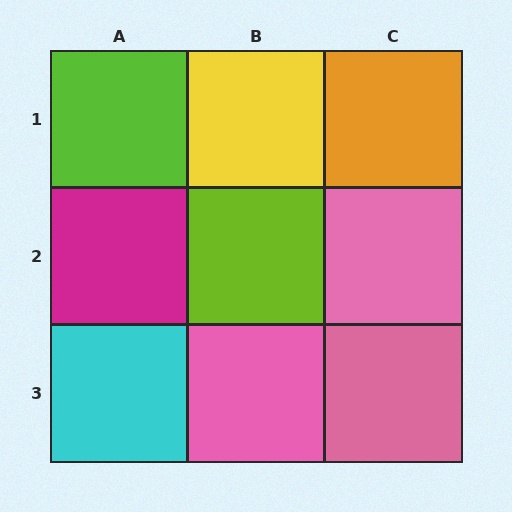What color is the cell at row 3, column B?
Pink.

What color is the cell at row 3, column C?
Pink.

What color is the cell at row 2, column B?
Lime.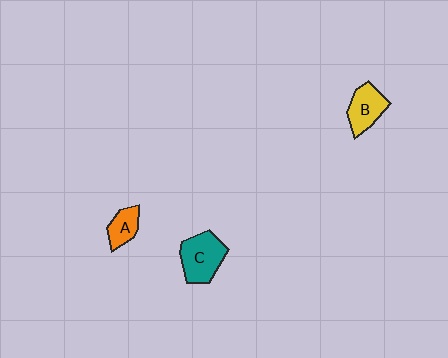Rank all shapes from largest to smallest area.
From largest to smallest: C (teal), B (yellow), A (orange).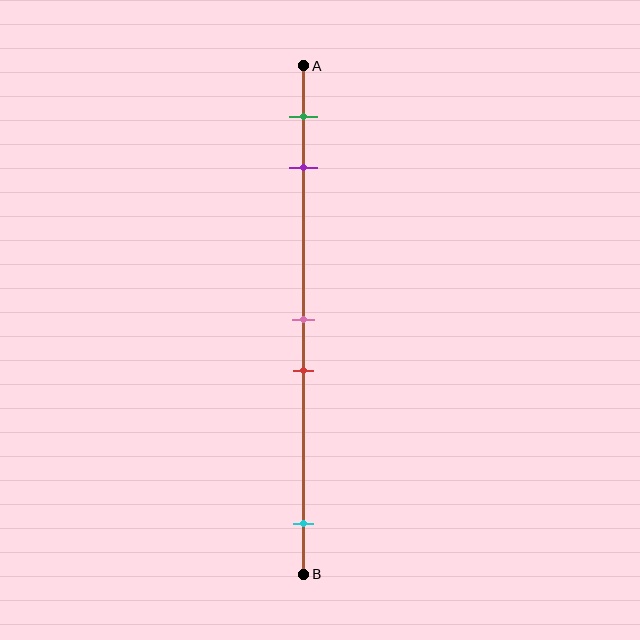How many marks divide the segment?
There are 5 marks dividing the segment.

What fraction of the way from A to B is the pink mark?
The pink mark is approximately 50% (0.5) of the way from A to B.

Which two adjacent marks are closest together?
The pink and red marks are the closest adjacent pair.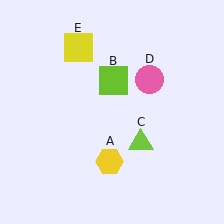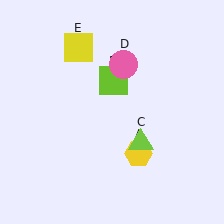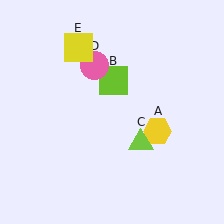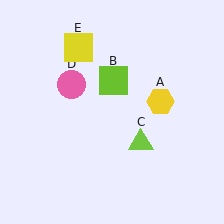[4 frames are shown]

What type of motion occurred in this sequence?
The yellow hexagon (object A), pink circle (object D) rotated counterclockwise around the center of the scene.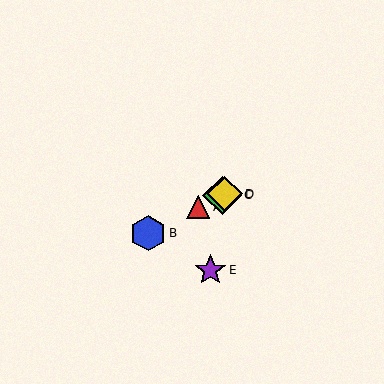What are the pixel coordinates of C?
Object C is at (222, 195).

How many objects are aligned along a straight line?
4 objects (A, B, C, D) are aligned along a straight line.